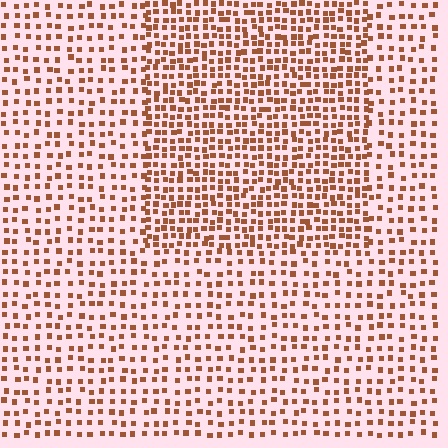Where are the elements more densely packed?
The elements are more densely packed inside the rectangle boundary.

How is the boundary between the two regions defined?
The boundary is defined by a change in element density (approximately 1.8x ratio). All elements are the same color, size, and shape.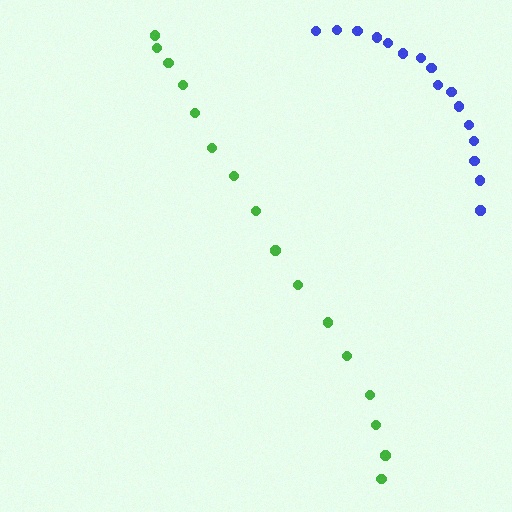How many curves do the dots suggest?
There are 2 distinct paths.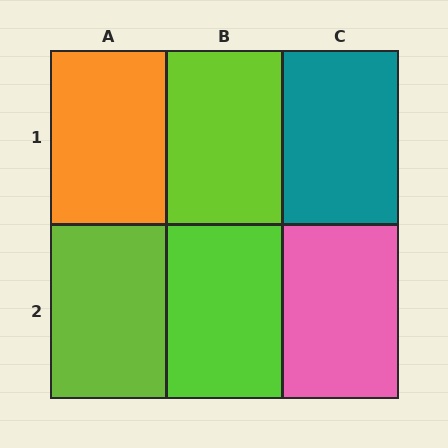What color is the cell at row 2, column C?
Pink.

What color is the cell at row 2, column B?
Lime.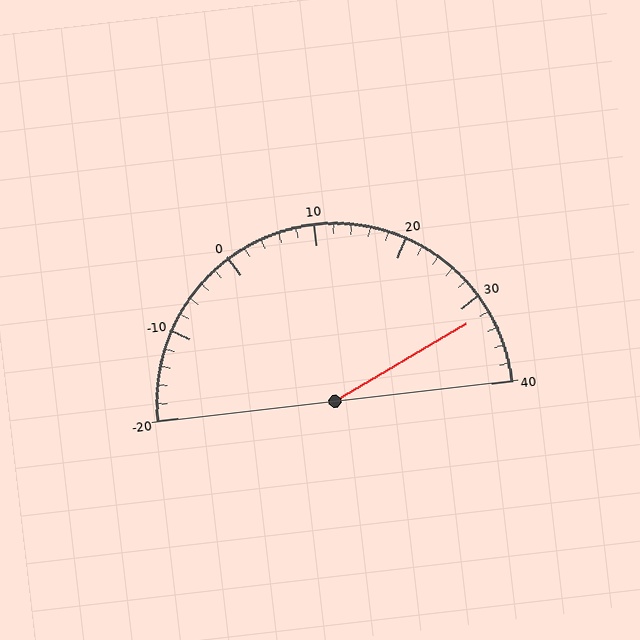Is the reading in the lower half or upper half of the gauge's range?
The reading is in the upper half of the range (-20 to 40).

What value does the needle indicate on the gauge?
The needle indicates approximately 32.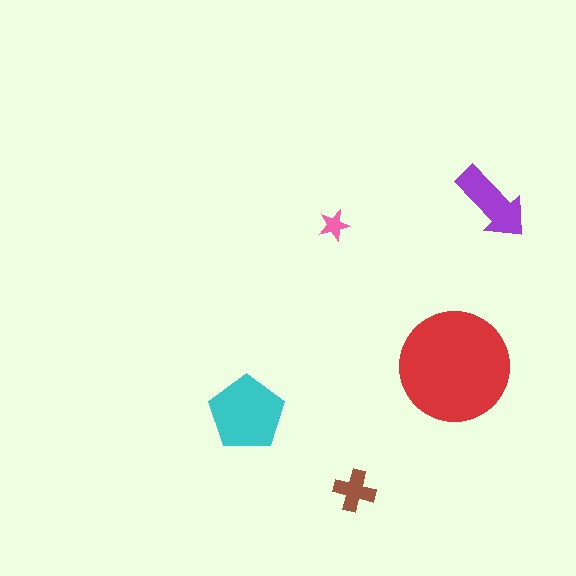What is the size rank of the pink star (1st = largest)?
5th.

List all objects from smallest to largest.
The pink star, the brown cross, the purple arrow, the cyan pentagon, the red circle.